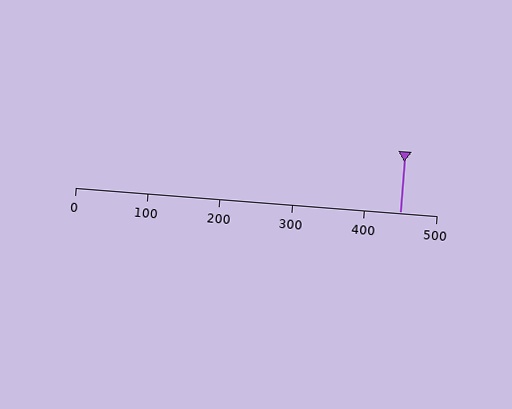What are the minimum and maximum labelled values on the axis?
The axis runs from 0 to 500.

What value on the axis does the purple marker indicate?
The marker indicates approximately 450.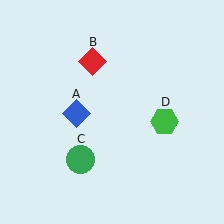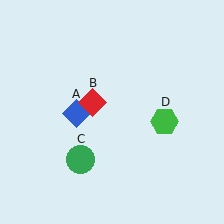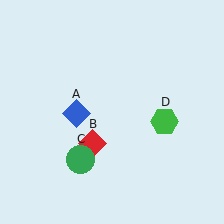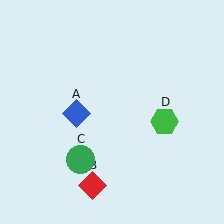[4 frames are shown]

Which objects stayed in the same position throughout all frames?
Blue diamond (object A) and green circle (object C) and green hexagon (object D) remained stationary.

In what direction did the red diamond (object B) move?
The red diamond (object B) moved down.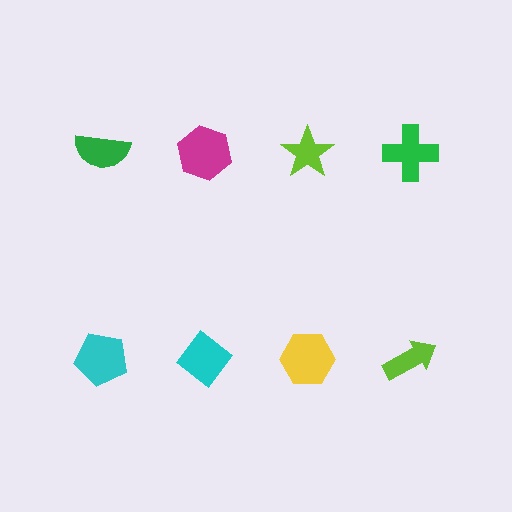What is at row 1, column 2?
A magenta hexagon.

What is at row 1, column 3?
A lime star.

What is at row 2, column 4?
A lime arrow.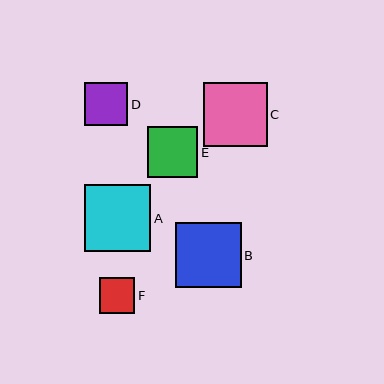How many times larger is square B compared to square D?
Square B is approximately 1.5 times the size of square D.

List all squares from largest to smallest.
From largest to smallest: A, B, C, E, D, F.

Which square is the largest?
Square A is the largest with a size of approximately 67 pixels.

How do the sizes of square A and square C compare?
Square A and square C are approximately the same size.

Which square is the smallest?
Square F is the smallest with a size of approximately 35 pixels.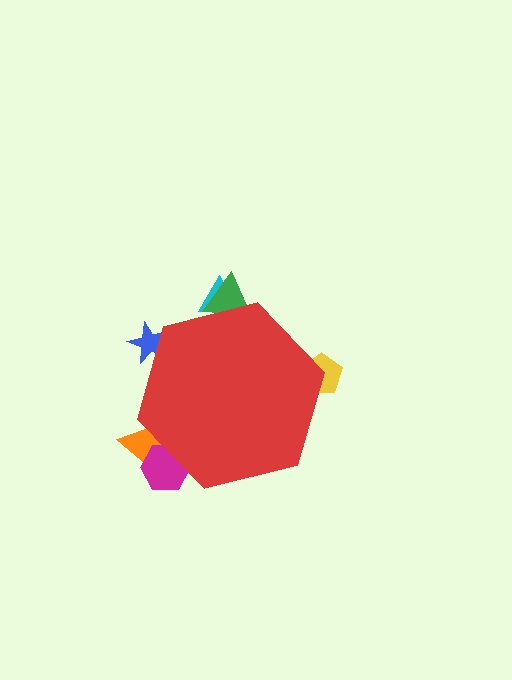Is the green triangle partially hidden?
Yes, the green triangle is partially hidden behind the red hexagon.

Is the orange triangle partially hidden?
Yes, the orange triangle is partially hidden behind the red hexagon.